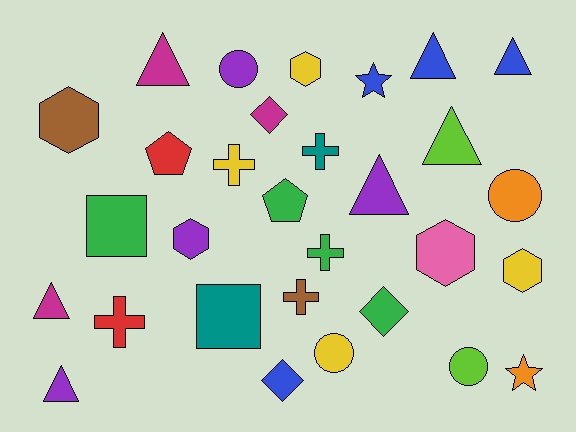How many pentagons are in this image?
There are 2 pentagons.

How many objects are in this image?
There are 30 objects.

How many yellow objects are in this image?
There are 4 yellow objects.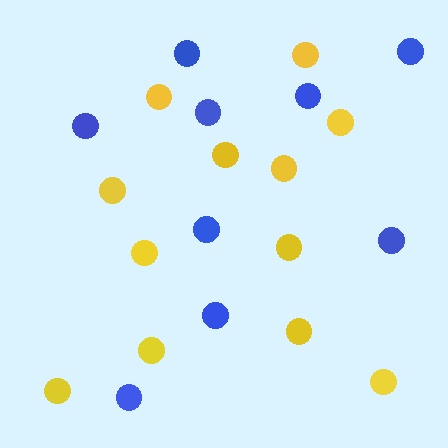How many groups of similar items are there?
There are 2 groups: one group of yellow circles (12) and one group of blue circles (9).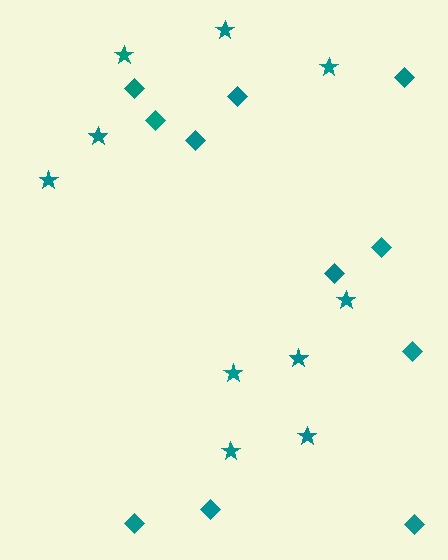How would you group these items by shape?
There are 2 groups: one group of diamonds (11) and one group of stars (10).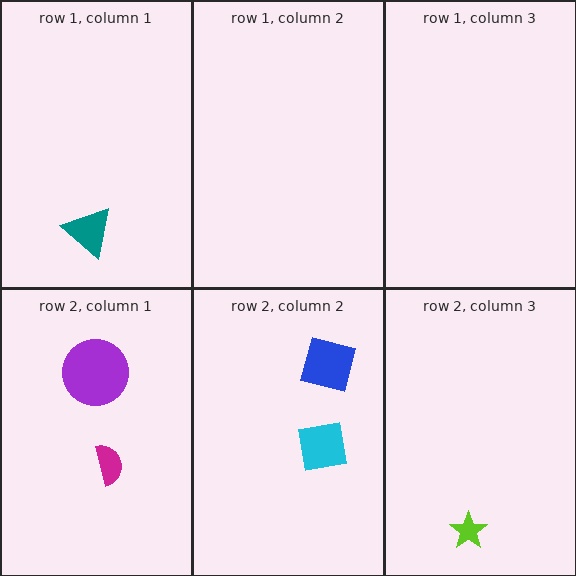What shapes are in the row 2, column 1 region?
The magenta semicircle, the purple circle.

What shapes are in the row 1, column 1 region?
The teal triangle.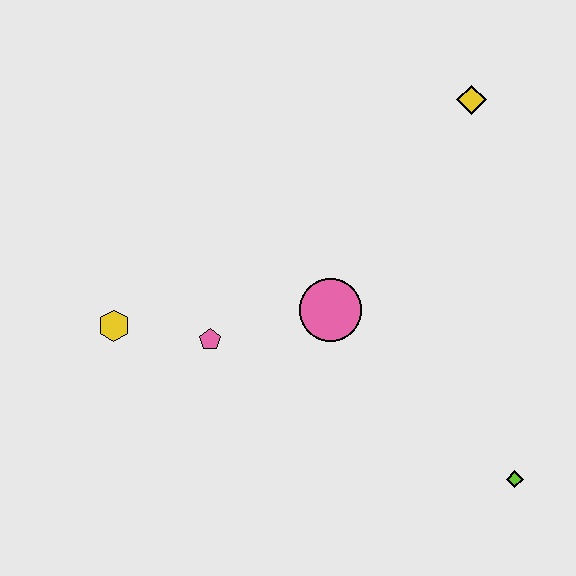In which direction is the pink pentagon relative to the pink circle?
The pink pentagon is to the left of the pink circle.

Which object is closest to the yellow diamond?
The pink circle is closest to the yellow diamond.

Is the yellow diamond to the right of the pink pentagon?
Yes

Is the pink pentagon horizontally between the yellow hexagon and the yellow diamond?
Yes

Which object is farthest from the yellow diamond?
The yellow hexagon is farthest from the yellow diamond.